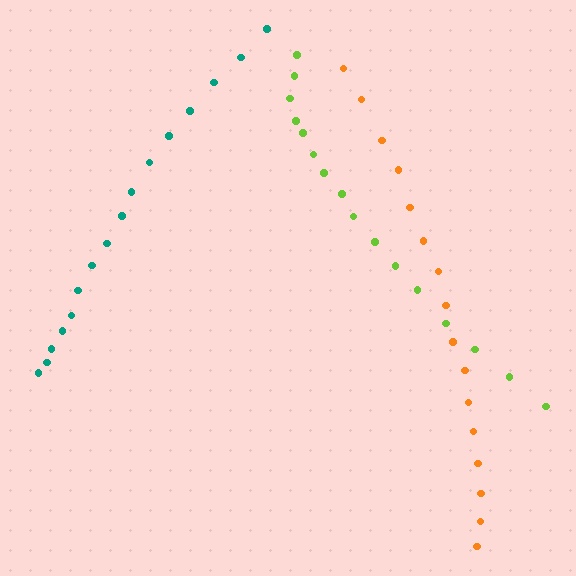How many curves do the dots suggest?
There are 3 distinct paths.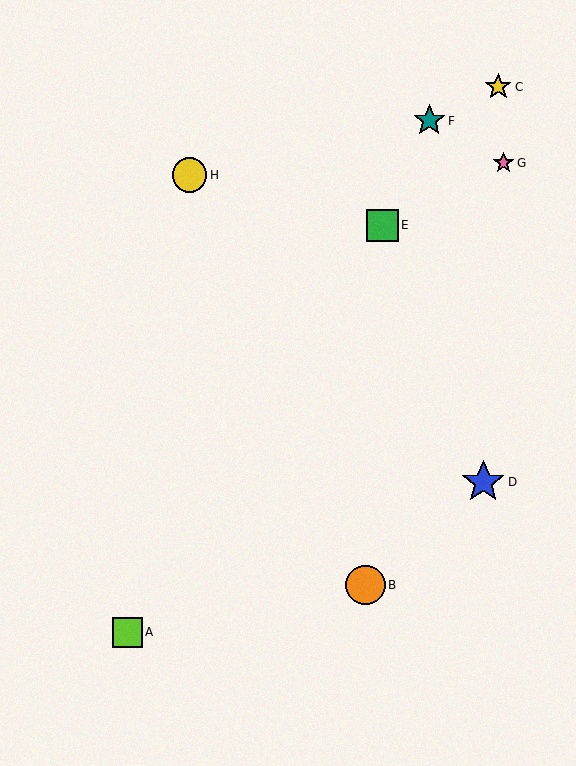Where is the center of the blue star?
The center of the blue star is at (483, 482).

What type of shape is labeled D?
Shape D is a blue star.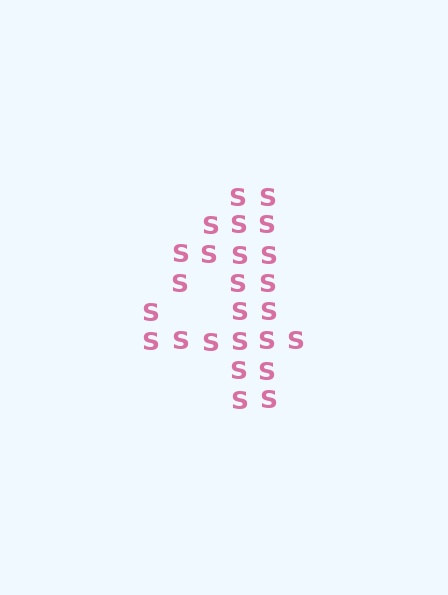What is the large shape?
The large shape is the digit 4.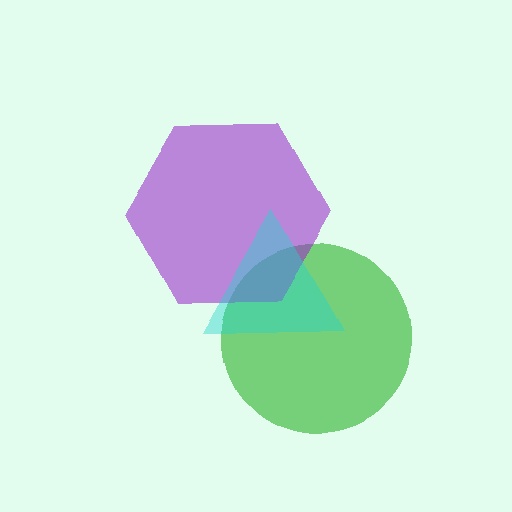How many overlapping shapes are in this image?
There are 3 overlapping shapes in the image.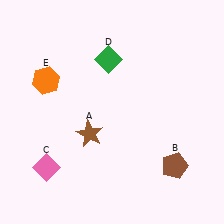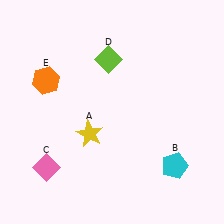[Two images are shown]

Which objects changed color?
A changed from brown to yellow. B changed from brown to cyan. D changed from green to lime.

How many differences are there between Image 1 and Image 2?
There are 3 differences between the two images.